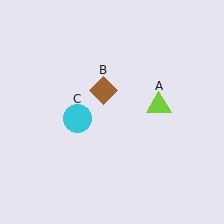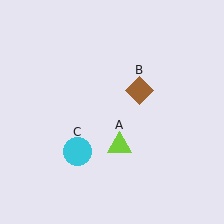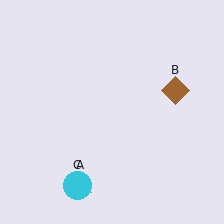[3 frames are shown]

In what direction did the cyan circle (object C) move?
The cyan circle (object C) moved down.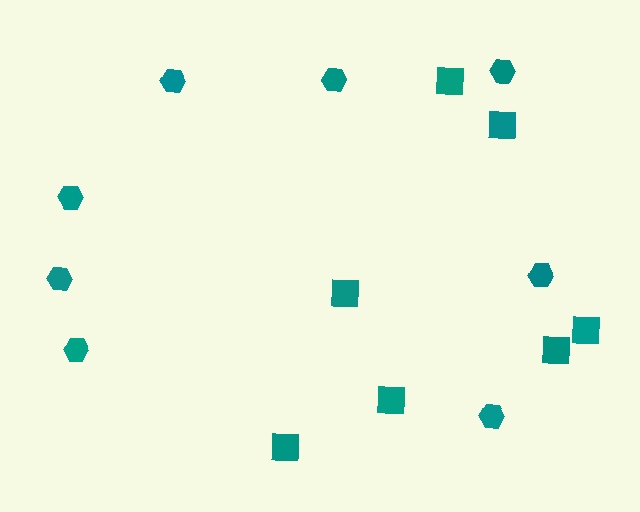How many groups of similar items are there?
There are 2 groups: one group of hexagons (8) and one group of squares (7).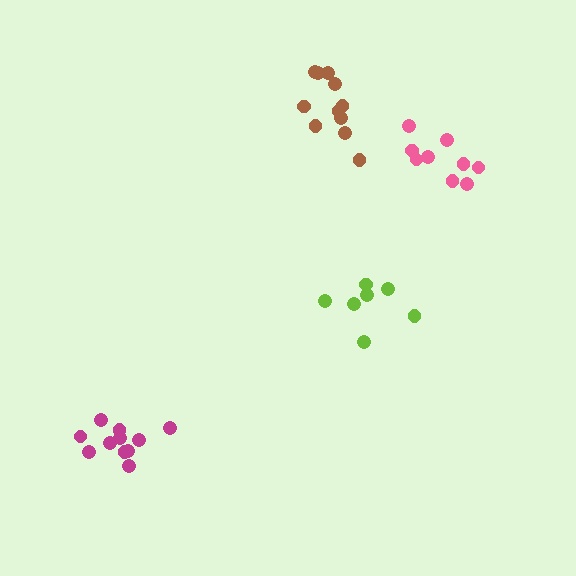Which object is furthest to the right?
The pink cluster is rightmost.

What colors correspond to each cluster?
The clusters are colored: magenta, brown, pink, lime.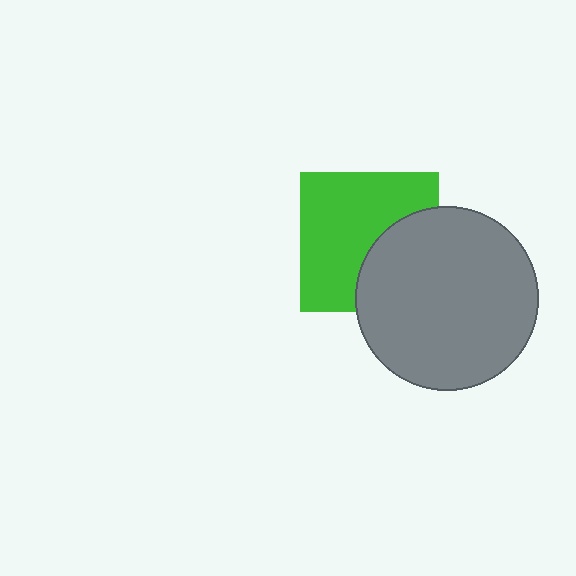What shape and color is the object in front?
The object in front is a gray circle.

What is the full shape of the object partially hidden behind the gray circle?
The partially hidden object is a green square.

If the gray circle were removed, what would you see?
You would see the complete green square.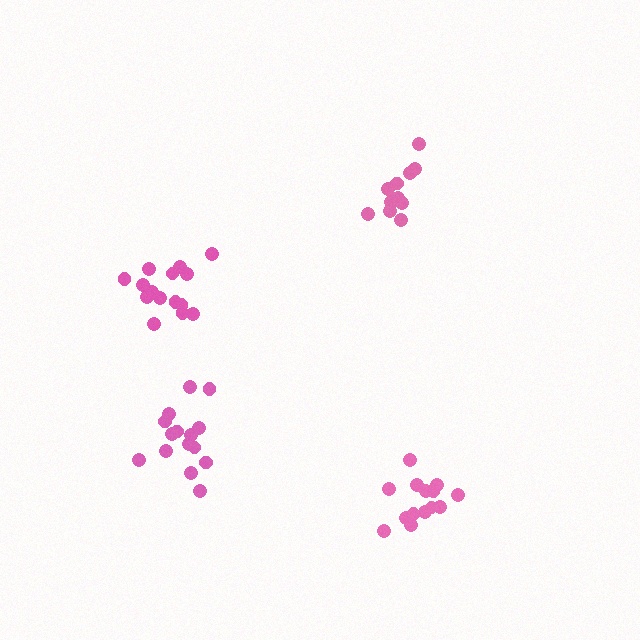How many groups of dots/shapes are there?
There are 4 groups.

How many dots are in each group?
Group 1: 11 dots, Group 2: 14 dots, Group 3: 15 dots, Group 4: 15 dots (55 total).